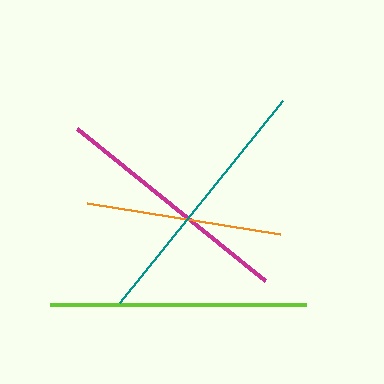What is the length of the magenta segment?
The magenta segment is approximately 242 pixels long.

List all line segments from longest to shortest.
From longest to shortest: teal, lime, magenta, orange.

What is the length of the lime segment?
The lime segment is approximately 256 pixels long.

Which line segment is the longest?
The teal line is the longest at approximately 260 pixels.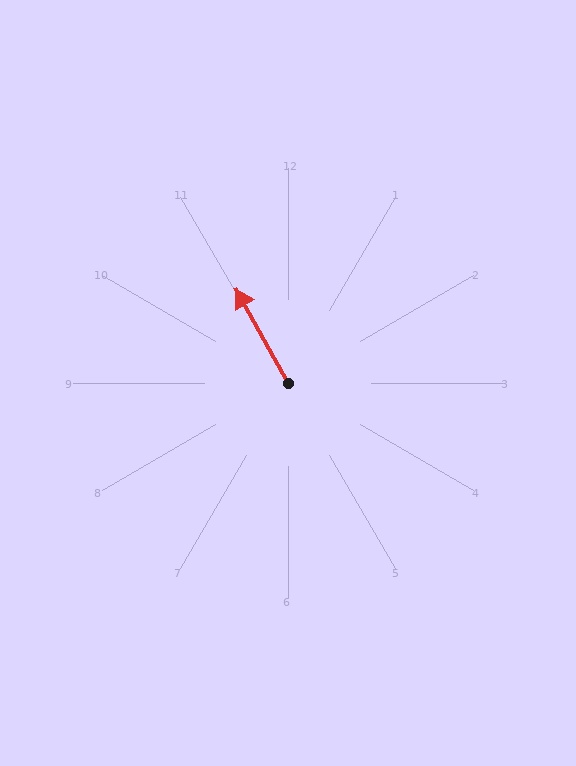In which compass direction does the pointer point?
Northwest.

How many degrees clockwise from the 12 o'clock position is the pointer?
Approximately 331 degrees.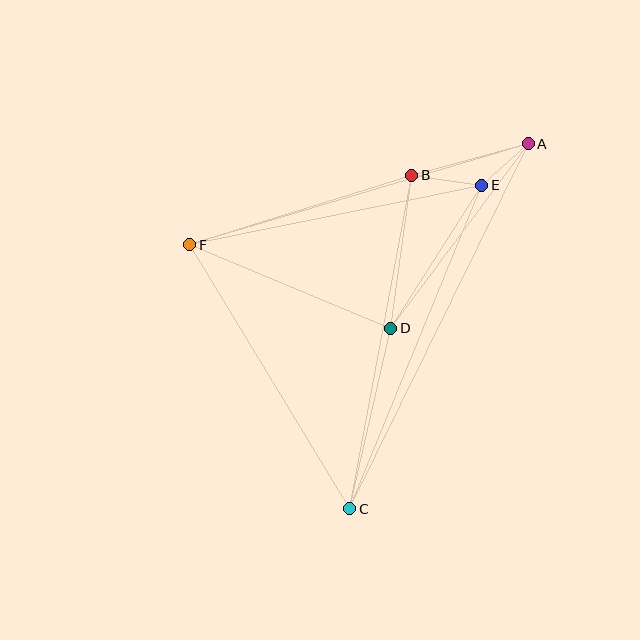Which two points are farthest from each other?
Points A and C are farthest from each other.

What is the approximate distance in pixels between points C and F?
The distance between C and F is approximately 309 pixels.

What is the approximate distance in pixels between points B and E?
The distance between B and E is approximately 71 pixels.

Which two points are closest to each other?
Points A and E are closest to each other.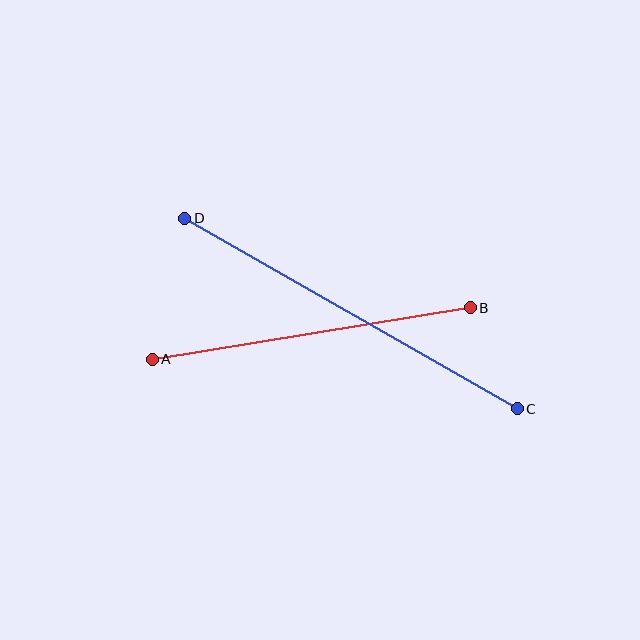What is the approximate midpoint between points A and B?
The midpoint is at approximately (311, 333) pixels.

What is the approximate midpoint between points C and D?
The midpoint is at approximately (351, 313) pixels.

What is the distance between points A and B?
The distance is approximately 322 pixels.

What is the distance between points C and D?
The distance is approximately 383 pixels.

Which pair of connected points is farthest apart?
Points C and D are farthest apart.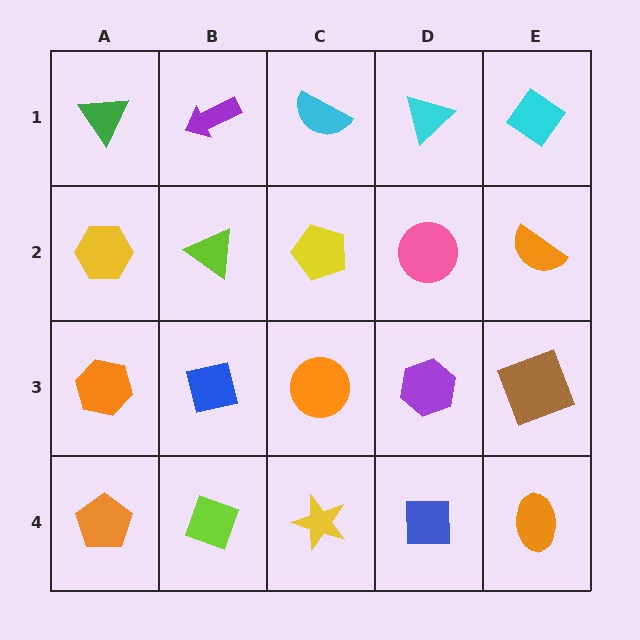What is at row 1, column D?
A cyan triangle.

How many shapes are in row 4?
5 shapes.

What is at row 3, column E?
A brown square.